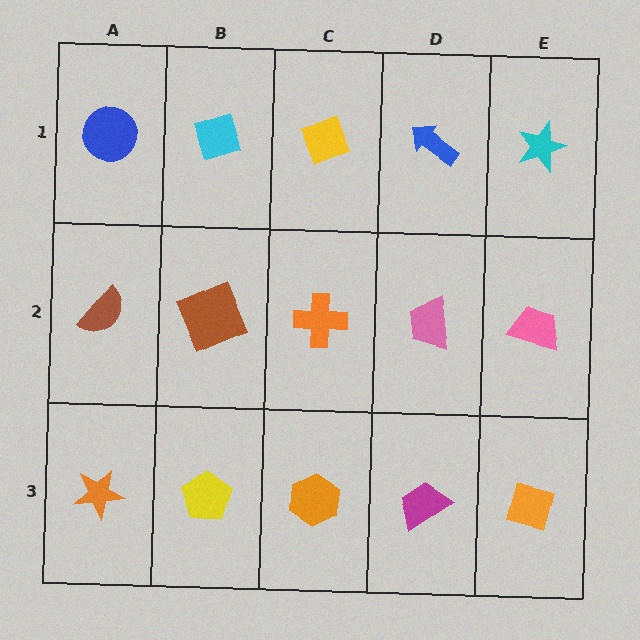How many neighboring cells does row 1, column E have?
2.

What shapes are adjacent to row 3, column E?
A pink trapezoid (row 2, column E), a magenta trapezoid (row 3, column D).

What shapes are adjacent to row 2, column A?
A blue circle (row 1, column A), an orange star (row 3, column A), a brown square (row 2, column B).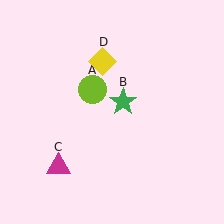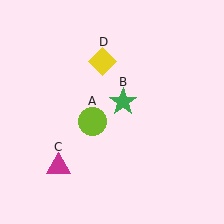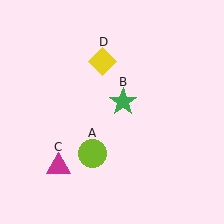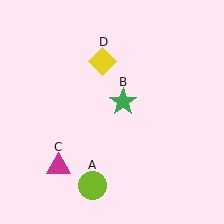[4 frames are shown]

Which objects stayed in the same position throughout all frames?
Green star (object B) and magenta triangle (object C) and yellow diamond (object D) remained stationary.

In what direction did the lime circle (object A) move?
The lime circle (object A) moved down.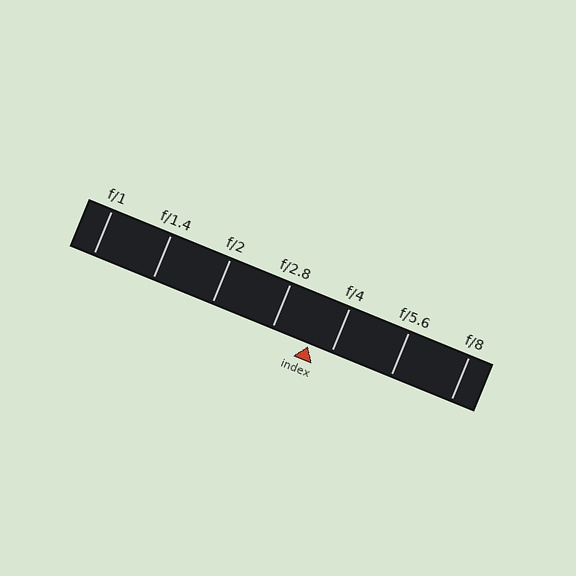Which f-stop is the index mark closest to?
The index mark is closest to f/4.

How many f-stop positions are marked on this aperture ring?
There are 7 f-stop positions marked.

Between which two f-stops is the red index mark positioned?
The index mark is between f/2.8 and f/4.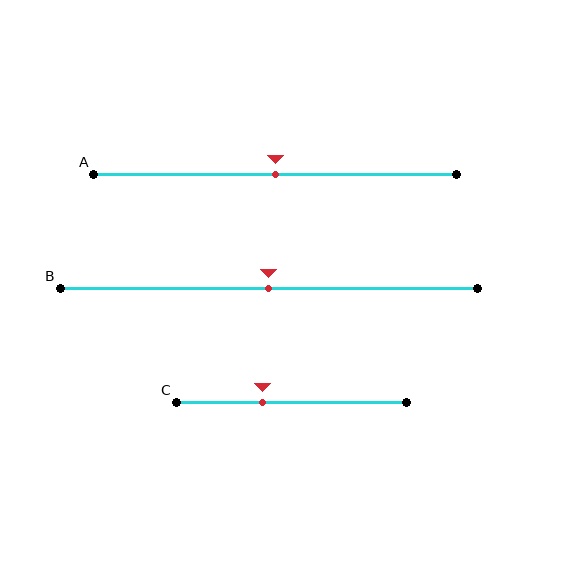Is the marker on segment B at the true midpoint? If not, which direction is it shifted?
Yes, the marker on segment B is at the true midpoint.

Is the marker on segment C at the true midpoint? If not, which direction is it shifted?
No, the marker on segment C is shifted to the left by about 13% of the segment length.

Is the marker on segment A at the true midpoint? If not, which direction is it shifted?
Yes, the marker on segment A is at the true midpoint.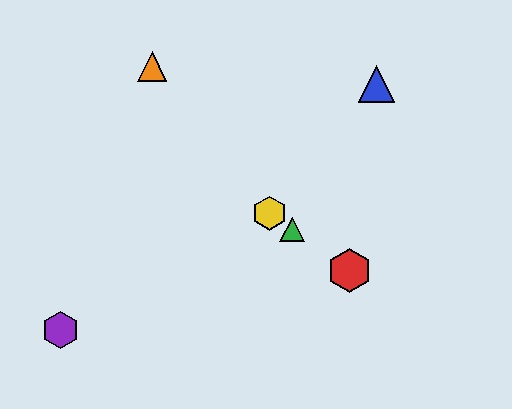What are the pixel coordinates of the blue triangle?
The blue triangle is at (376, 84).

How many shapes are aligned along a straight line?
3 shapes (the red hexagon, the green triangle, the yellow hexagon) are aligned along a straight line.